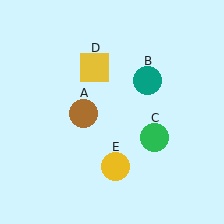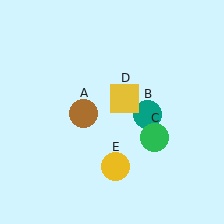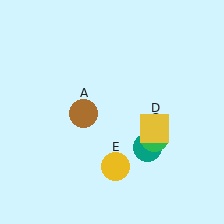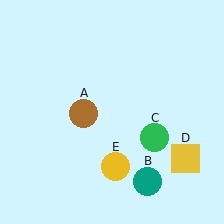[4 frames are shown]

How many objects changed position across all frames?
2 objects changed position: teal circle (object B), yellow square (object D).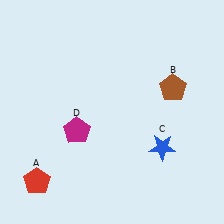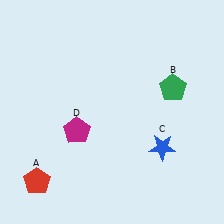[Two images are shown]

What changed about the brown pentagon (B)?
In Image 1, B is brown. In Image 2, it changed to green.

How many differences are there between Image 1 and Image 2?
There is 1 difference between the two images.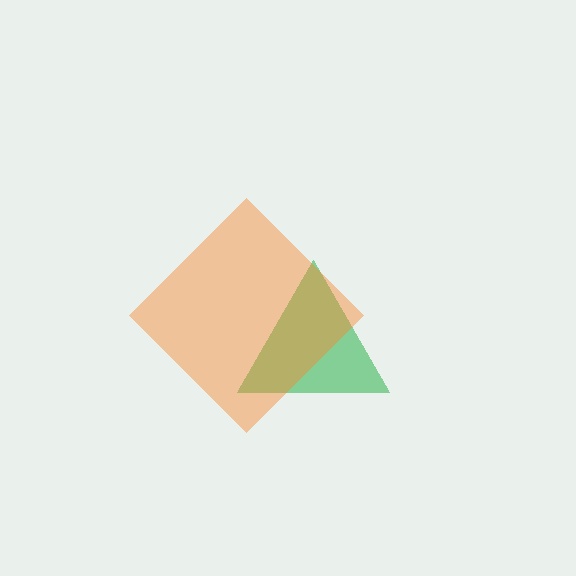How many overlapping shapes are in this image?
There are 2 overlapping shapes in the image.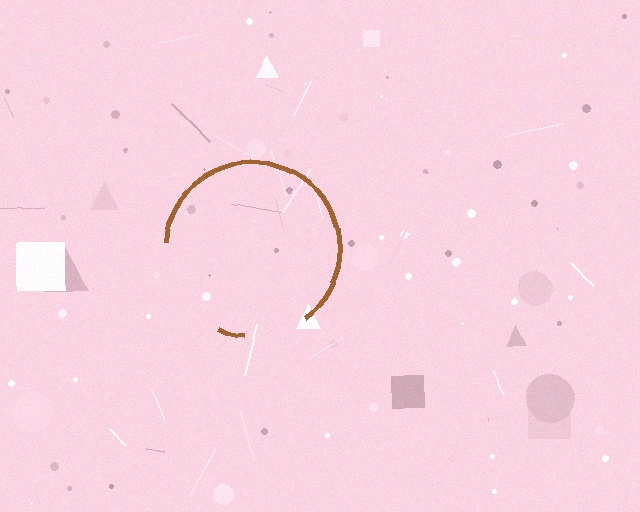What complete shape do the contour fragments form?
The contour fragments form a circle.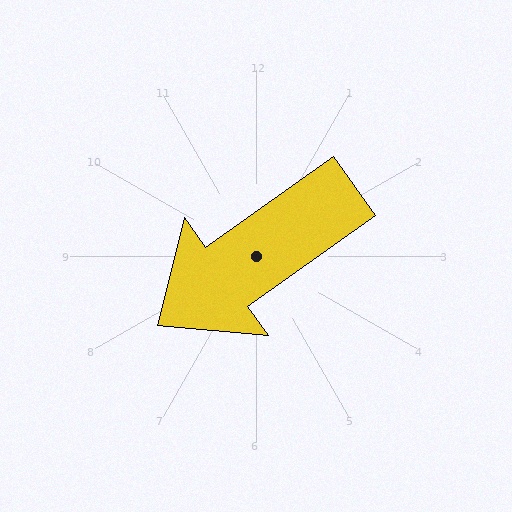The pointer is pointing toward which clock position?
Roughly 8 o'clock.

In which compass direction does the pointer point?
Southwest.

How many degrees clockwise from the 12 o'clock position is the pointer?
Approximately 235 degrees.